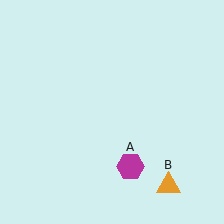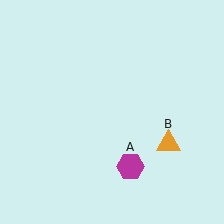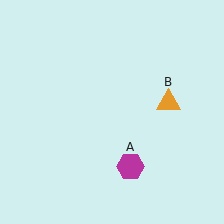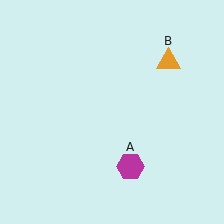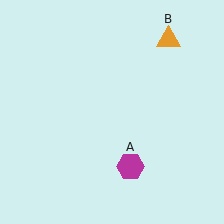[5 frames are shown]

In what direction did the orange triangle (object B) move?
The orange triangle (object B) moved up.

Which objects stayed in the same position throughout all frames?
Magenta hexagon (object A) remained stationary.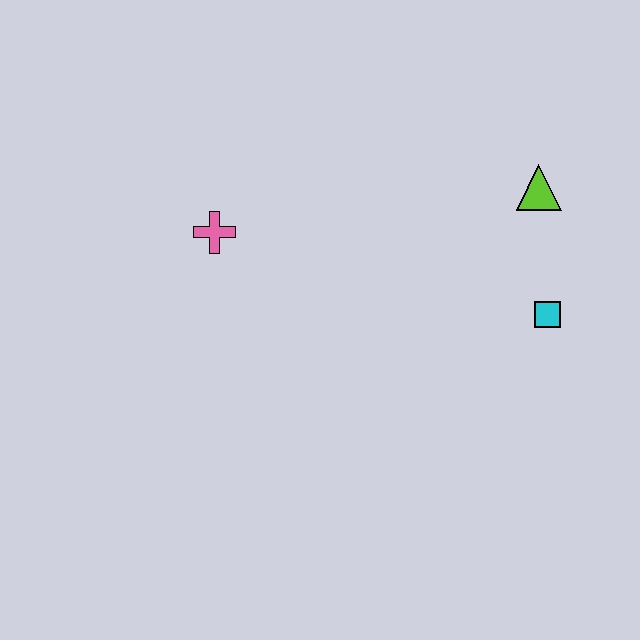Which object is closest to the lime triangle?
The cyan square is closest to the lime triangle.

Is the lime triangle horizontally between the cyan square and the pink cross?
Yes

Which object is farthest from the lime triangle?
The pink cross is farthest from the lime triangle.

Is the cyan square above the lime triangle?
No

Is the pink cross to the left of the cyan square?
Yes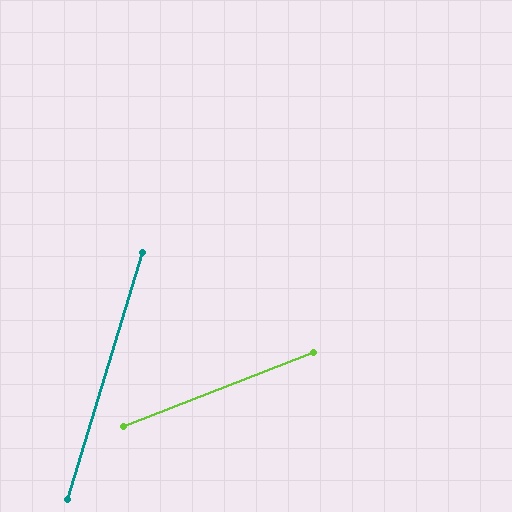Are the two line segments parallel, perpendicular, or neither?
Neither parallel nor perpendicular — they differ by about 52°.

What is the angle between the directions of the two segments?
Approximately 52 degrees.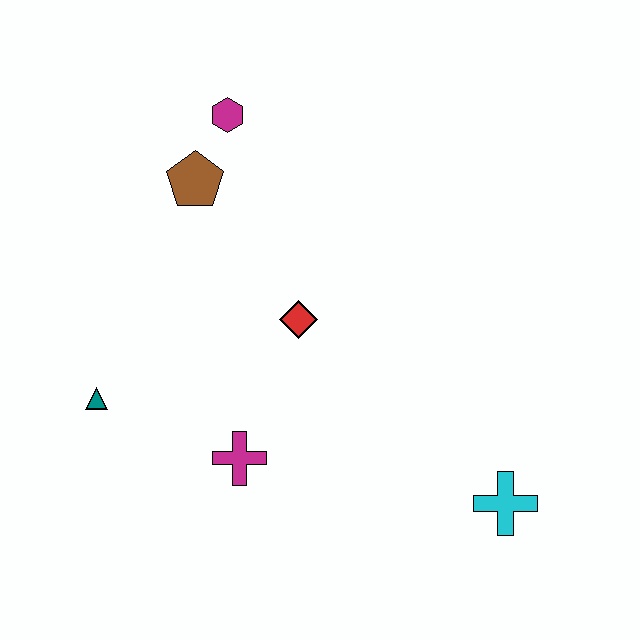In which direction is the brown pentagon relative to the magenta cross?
The brown pentagon is above the magenta cross.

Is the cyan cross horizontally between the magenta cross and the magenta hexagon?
No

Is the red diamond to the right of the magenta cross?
Yes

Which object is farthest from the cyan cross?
The magenta hexagon is farthest from the cyan cross.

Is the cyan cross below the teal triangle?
Yes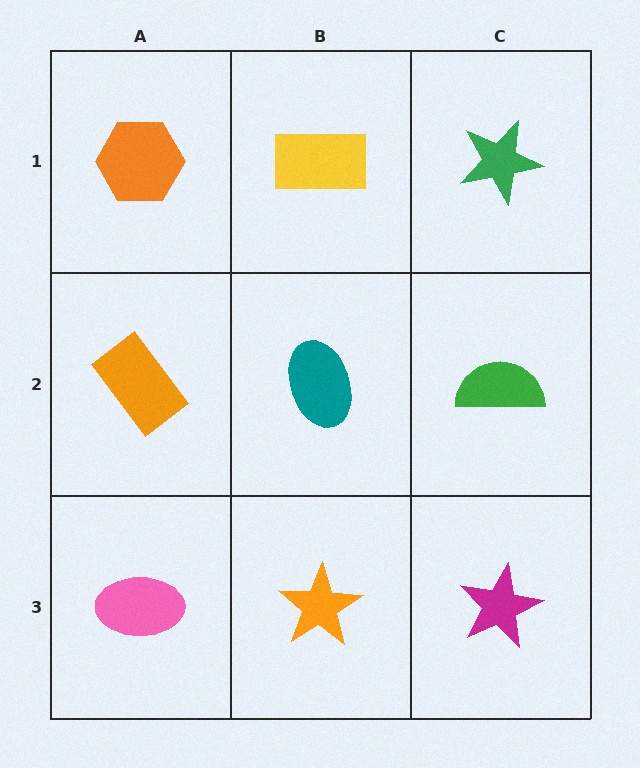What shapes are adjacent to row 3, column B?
A teal ellipse (row 2, column B), a pink ellipse (row 3, column A), a magenta star (row 3, column C).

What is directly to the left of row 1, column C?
A yellow rectangle.